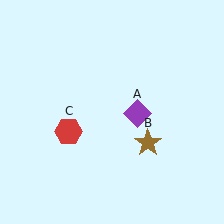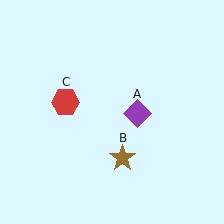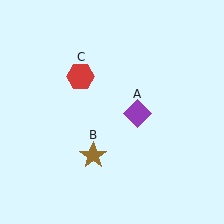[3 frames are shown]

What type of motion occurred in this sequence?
The brown star (object B), red hexagon (object C) rotated clockwise around the center of the scene.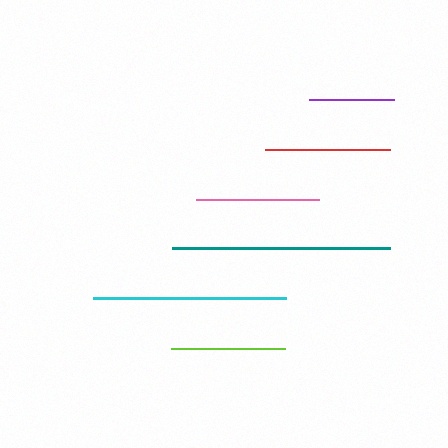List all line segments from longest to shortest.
From longest to shortest: teal, cyan, red, pink, lime, purple.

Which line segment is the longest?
The teal line is the longest at approximately 217 pixels.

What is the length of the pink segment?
The pink segment is approximately 123 pixels long.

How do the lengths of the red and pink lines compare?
The red and pink lines are approximately the same length.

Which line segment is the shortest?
The purple line is the shortest at approximately 85 pixels.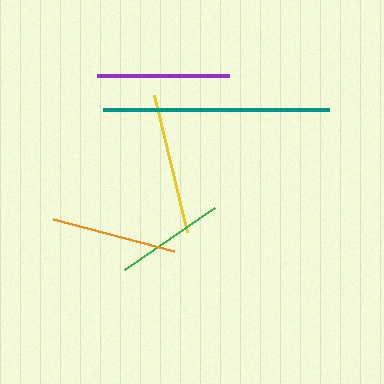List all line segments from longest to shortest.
From longest to shortest: teal, yellow, purple, orange, green.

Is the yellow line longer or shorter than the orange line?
The yellow line is longer than the orange line.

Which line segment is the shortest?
The green line is the shortest at approximately 108 pixels.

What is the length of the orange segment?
The orange segment is approximately 125 pixels long.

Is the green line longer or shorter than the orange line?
The orange line is longer than the green line.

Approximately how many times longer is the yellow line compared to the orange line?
The yellow line is approximately 1.1 times the length of the orange line.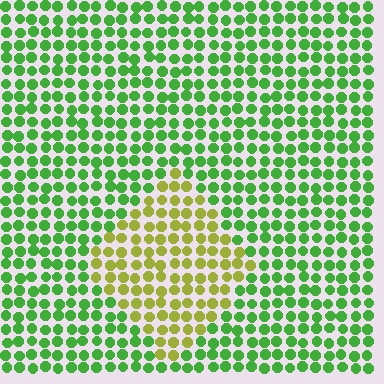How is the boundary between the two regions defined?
The boundary is defined purely by a slight shift in hue (about 47 degrees). Spacing, size, and orientation are identical on both sides.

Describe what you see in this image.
The image is filled with small green elements in a uniform arrangement. A diamond-shaped region is visible where the elements are tinted to a slightly different hue, forming a subtle color boundary.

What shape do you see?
I see a diamond.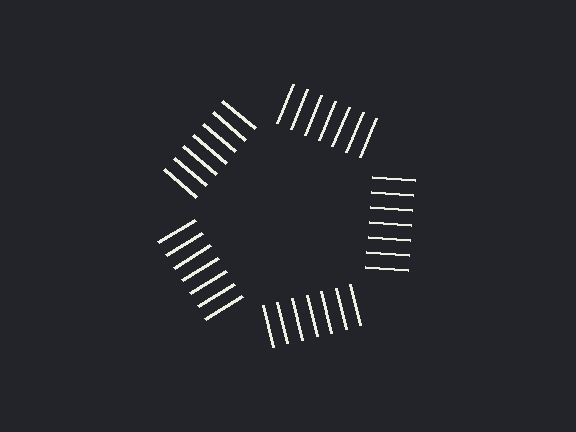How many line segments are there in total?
35 — 7 along each of the 5 edges.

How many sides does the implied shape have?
5 sides — the line-ends trace a pentagon.